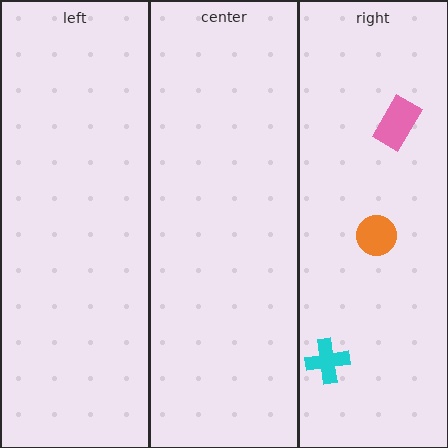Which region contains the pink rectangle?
The right region.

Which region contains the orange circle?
The right region.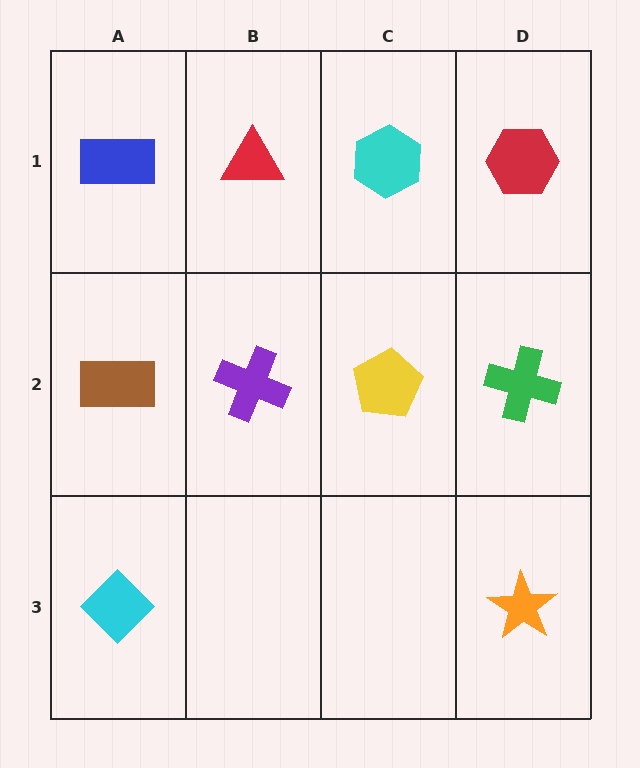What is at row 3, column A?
A cyan diamond.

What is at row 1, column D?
A red hexagon.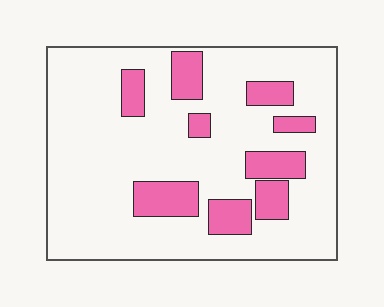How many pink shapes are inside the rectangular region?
9.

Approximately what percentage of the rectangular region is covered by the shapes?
Approximately 20%.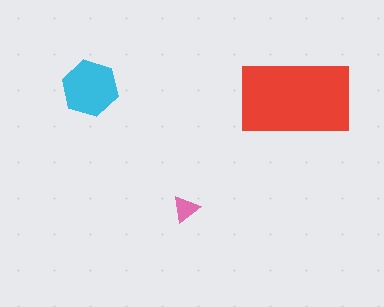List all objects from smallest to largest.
The pink triangle, the cyan hexagon, the red rectangle.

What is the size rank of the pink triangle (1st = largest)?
3rd.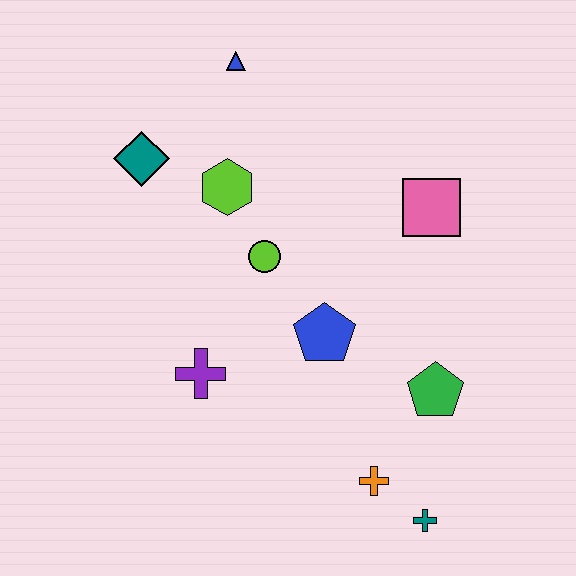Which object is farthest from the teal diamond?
The teal cross is farthest from the teal diamond.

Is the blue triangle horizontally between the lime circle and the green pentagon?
No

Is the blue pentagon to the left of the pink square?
Yes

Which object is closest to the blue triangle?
The lime hexagon is closest to the blue triangle.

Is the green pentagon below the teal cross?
No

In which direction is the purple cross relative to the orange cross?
The purple cross is to the left of the orange cross.